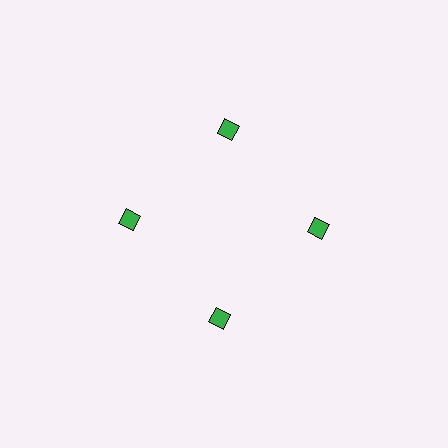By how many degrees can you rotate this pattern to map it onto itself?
The pattern maps onto itself every 90 degrees of rotation.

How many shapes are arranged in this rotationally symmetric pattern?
There are 4 shapes, arranged in 4 groups of 1.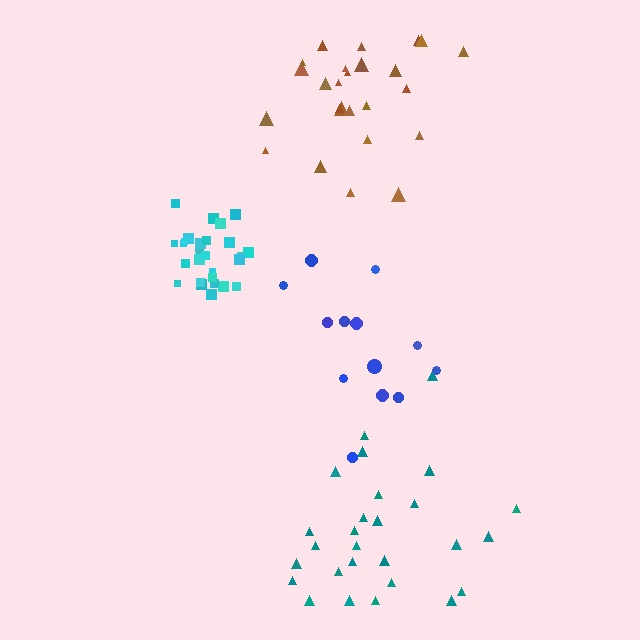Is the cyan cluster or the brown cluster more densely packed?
Cyan.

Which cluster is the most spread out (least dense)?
Blue.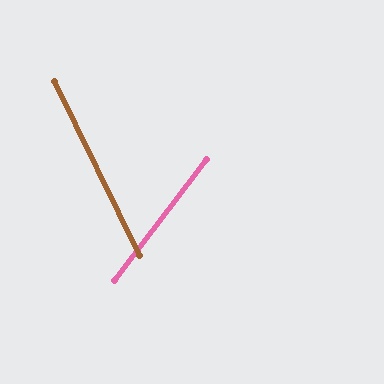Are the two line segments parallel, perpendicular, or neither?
Neither parallel nor perpendicular — they differ by about 63°.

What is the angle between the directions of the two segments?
Approximately 63 degrees.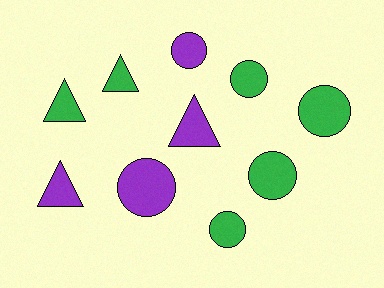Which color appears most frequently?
Green, with 6 objects.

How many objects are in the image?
There are 10 objects.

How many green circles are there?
There are 4 green circles.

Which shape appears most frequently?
Circle, with 6 objects.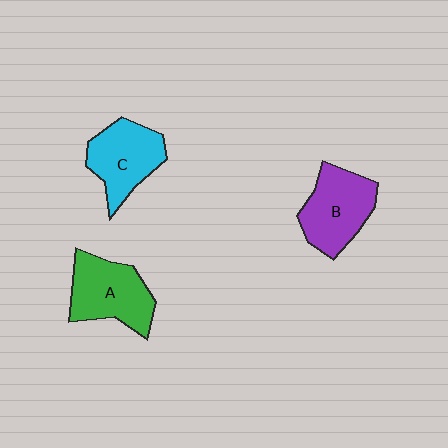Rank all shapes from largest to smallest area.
From largest to smallest: A (green), B (purple), C (cyan).